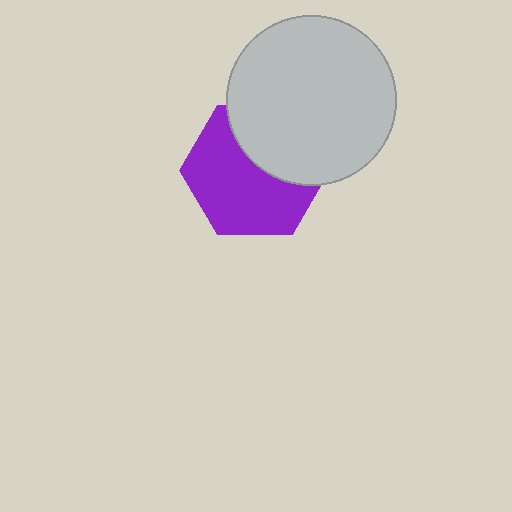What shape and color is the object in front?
The object in front is a light gray circle.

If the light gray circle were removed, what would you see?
You would see the complete purple hexagon.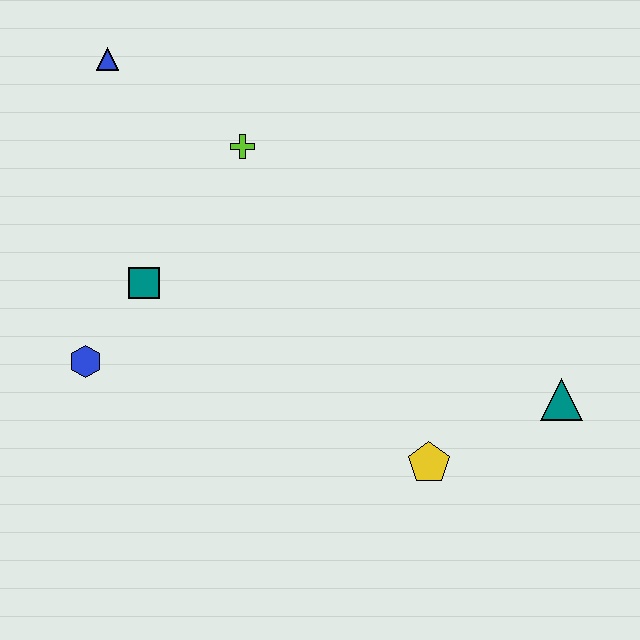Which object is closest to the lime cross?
The blue triangle is closest to the lime cross.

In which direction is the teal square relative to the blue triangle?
The teal square is below the blue triangle.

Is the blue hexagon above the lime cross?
No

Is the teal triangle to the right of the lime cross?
Yes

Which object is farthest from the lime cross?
The teal triangle is farthest from the lime cross.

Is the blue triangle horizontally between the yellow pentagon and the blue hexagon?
Yes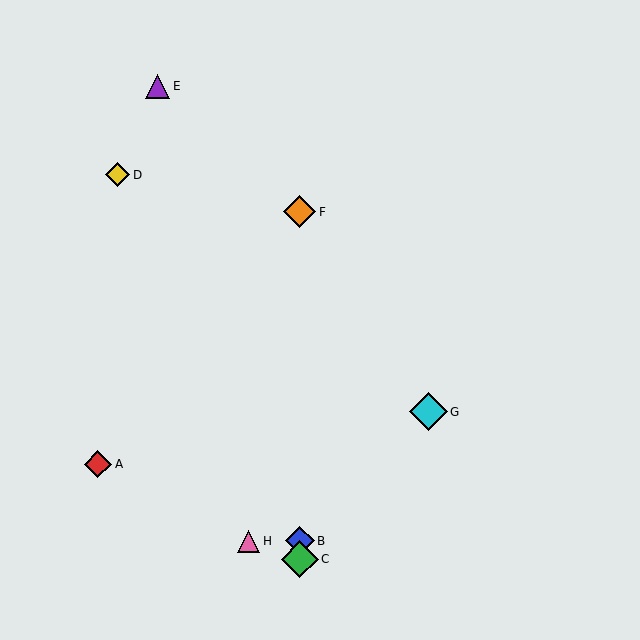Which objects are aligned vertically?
Objects B, C, F are aligned vertically.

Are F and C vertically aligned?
Yes, both are at x≈300.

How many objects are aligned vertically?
3 objects (B, C, F) are aligned vertically.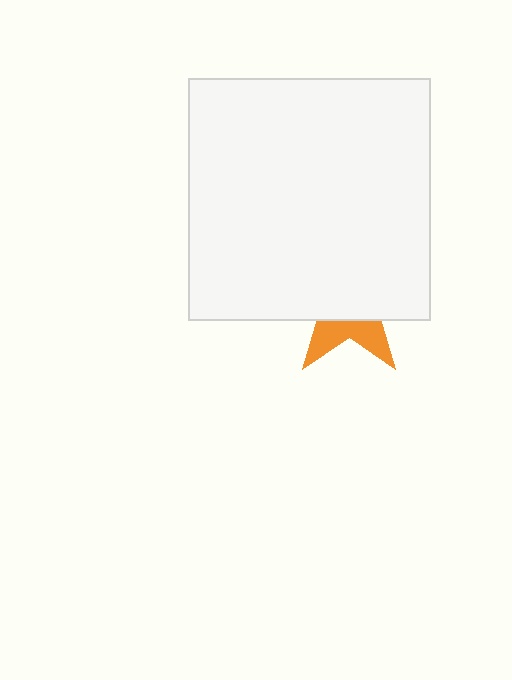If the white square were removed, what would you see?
You would see the complete orange star.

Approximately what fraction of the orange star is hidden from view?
Roughly 68% of the orange star is hidden behind the white square.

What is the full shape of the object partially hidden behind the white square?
The partially hidden object is an orange star.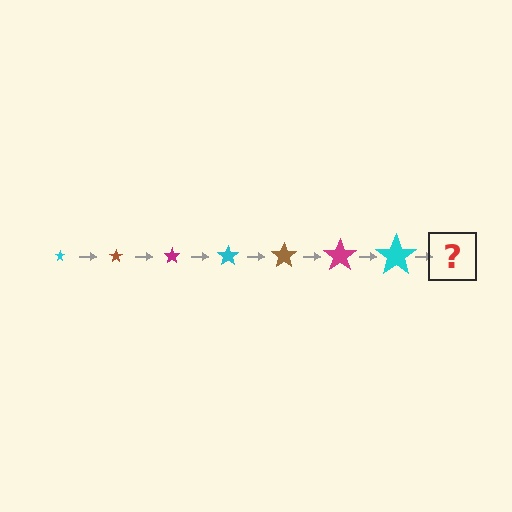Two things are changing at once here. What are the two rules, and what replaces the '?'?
The two rules are that the star grows larger each step and the color cycles through cyan, brown, and magenta. The '?' should be a brown star, larger than the previous one.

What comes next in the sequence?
The next element should be a brown star, larger than the previous one.